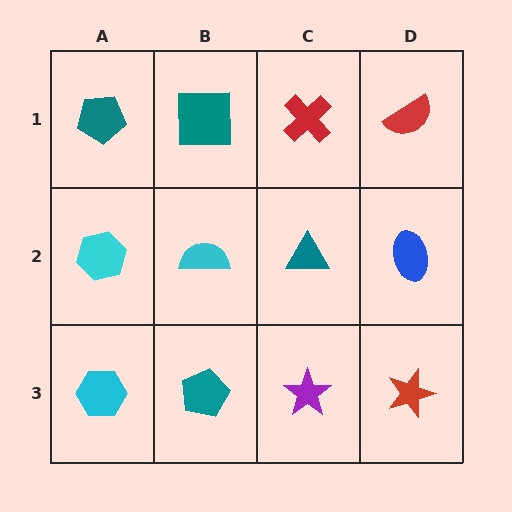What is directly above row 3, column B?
A cyan semicircle.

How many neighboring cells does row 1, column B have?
3.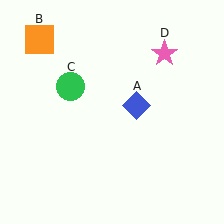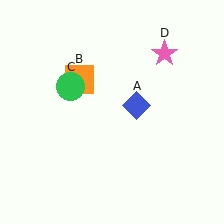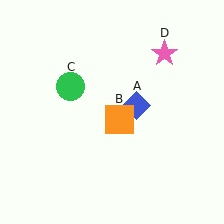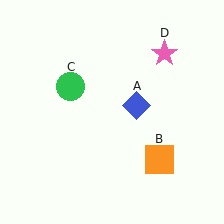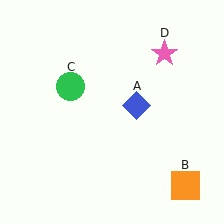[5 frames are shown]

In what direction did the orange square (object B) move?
The orange square (object B) moved down and to the right.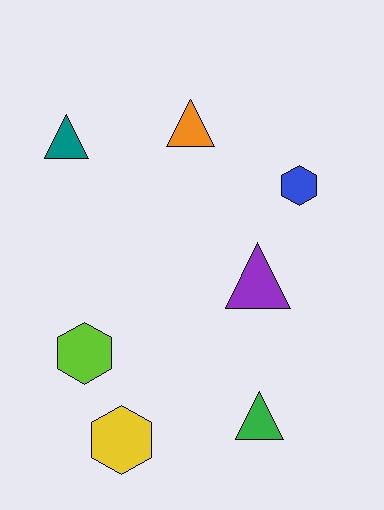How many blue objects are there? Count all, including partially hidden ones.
There is 1 blue object.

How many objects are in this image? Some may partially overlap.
There are 7 objects.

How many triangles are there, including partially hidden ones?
There are 4 triangles.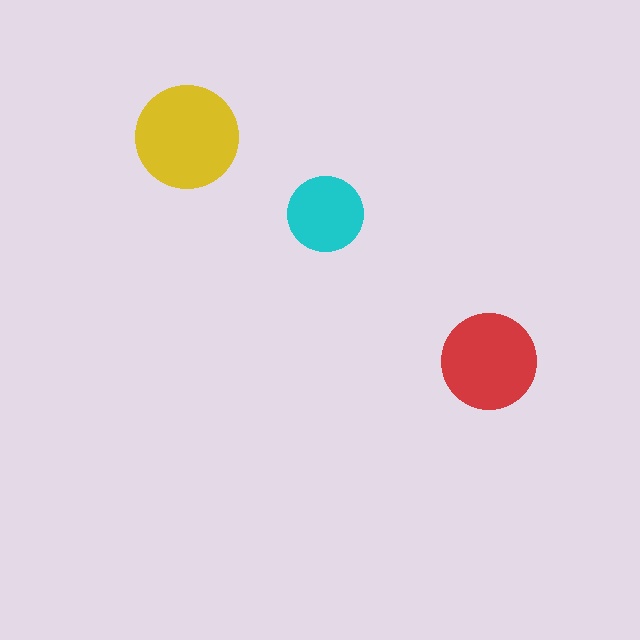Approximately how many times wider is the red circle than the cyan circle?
About 1.5 times wider.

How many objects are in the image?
There are 3 objects in the image.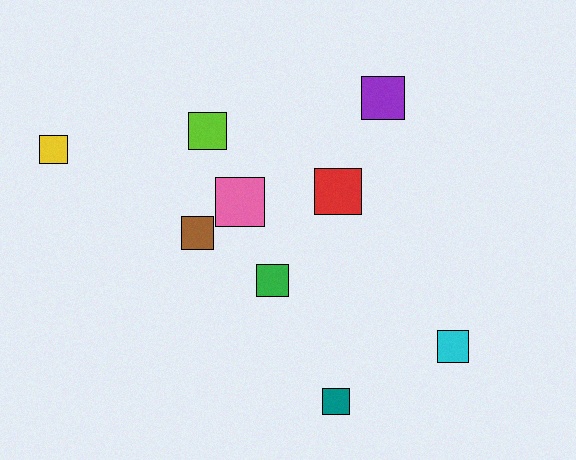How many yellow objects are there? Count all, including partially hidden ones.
There is 1 yellow object.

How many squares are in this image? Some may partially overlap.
There are 9 squares.